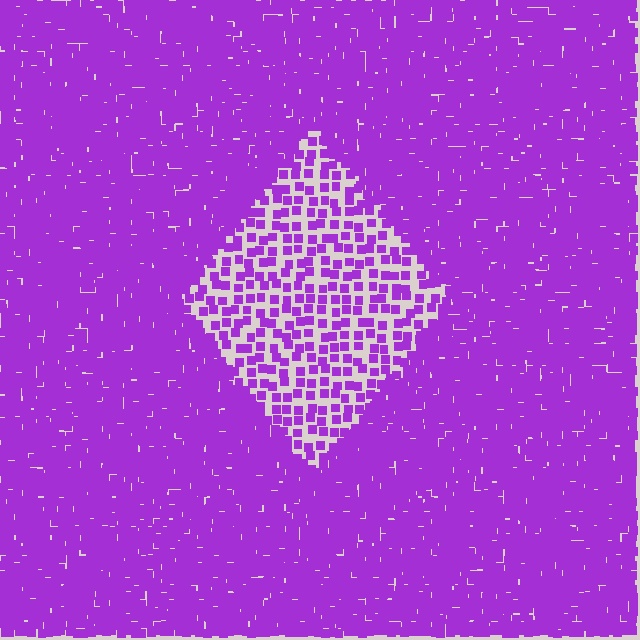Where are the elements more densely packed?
The elements are more densely packed outside the diamond boundary.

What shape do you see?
I see a diamond.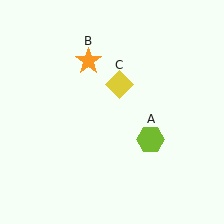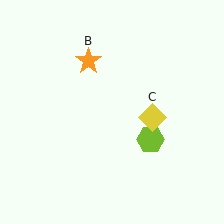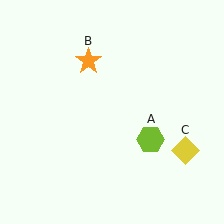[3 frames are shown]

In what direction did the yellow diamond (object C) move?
The yellow diamond (object C) moved down and to the right.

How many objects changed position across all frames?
1 object changed position: yellow diamond (object C).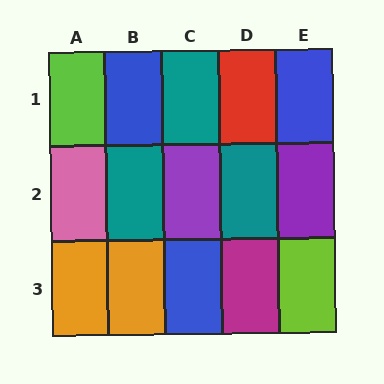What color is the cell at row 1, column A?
Lime.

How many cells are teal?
3 cells are teal.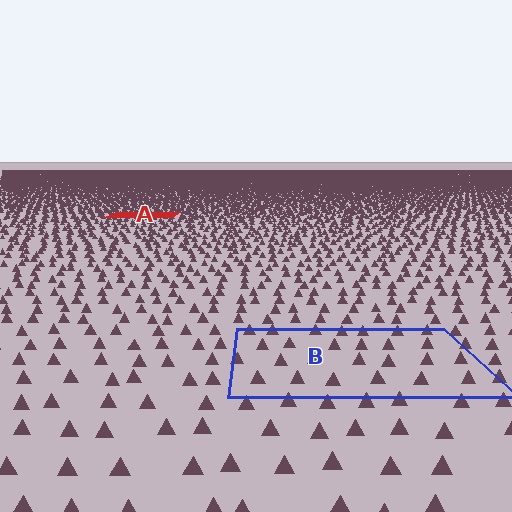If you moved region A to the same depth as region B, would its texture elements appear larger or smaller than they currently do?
They would appear larger. At a closer depth, the same texture elements are projected at a bigger on-screen size.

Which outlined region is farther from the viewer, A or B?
Region A is farther from the viewer — the texture elements inside it appear smaller and more densely packed.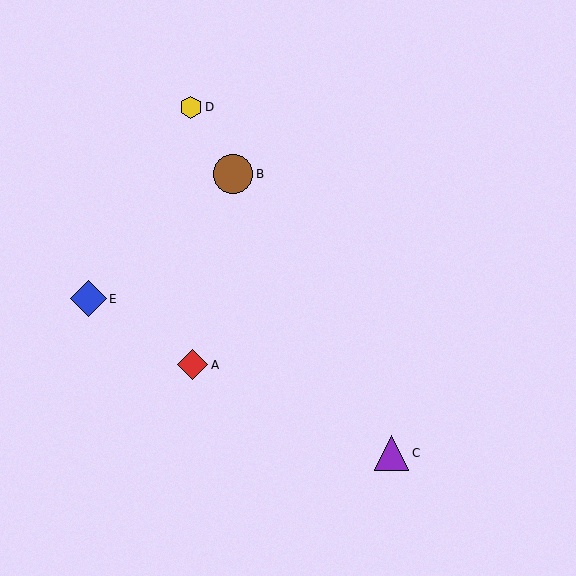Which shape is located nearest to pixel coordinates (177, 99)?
The yellow hexagon (labeled D) at (191, 107) is nearest to that location.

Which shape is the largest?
The brown circle (labeled B) is the largest.